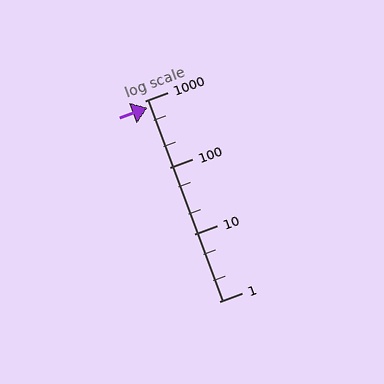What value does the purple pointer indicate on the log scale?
The pointer indicates approximately 780.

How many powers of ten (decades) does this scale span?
The scale spans 3 decades, from 1 to 1000.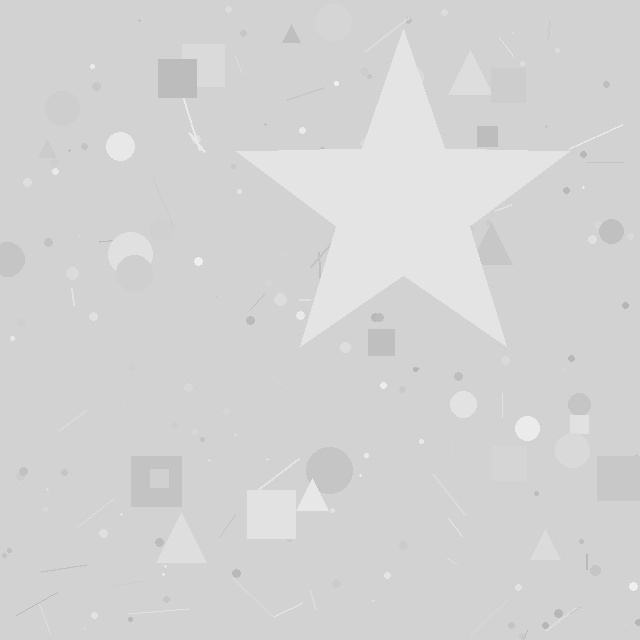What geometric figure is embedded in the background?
A star is embedded in the background.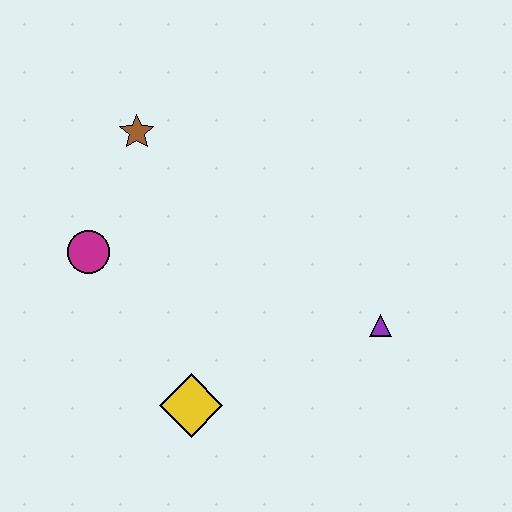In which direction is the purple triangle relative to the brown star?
The purple triangle is to the right of the brown star.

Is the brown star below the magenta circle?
No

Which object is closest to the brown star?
The magenta circle is closest to the brown star.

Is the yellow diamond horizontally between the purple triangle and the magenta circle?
Yes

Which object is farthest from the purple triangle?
The brown star is farthest from the purple triangle.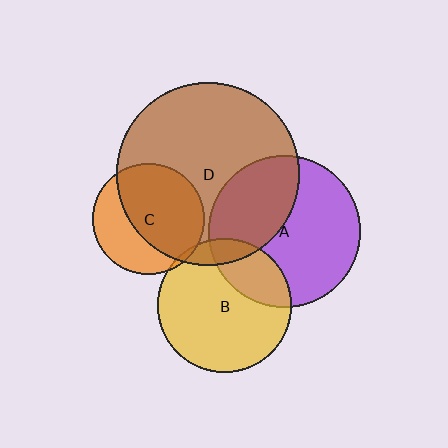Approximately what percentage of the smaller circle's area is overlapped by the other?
Approximately 60%.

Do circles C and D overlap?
Yes.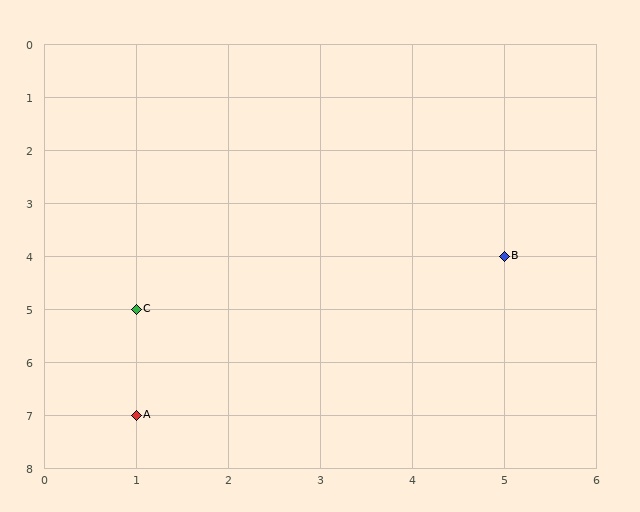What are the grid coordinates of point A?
Point A is at grid coordinates (1, 7).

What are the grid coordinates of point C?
Point C is at grid coordinates (1, 5).